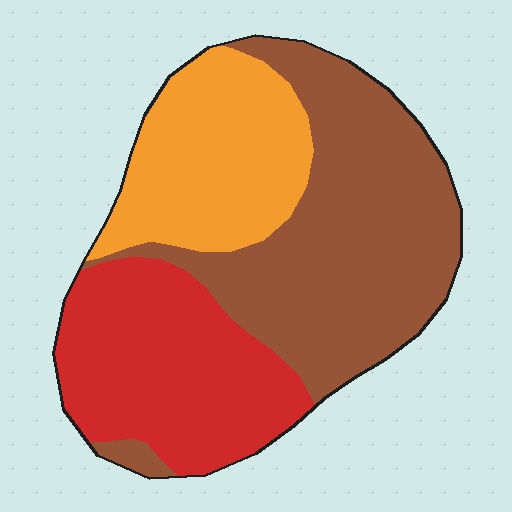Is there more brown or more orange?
Brown.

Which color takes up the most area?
Brown, at roughly 45%.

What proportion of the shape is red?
Red covers about 30% of the shape.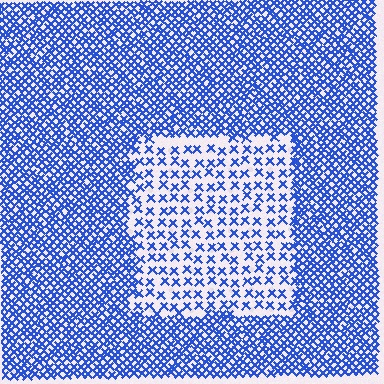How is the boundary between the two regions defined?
The boundary is defined by a change in element density (approximately 2.5x ratio). All elements are the same color, size, and shape.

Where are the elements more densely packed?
The elements are more densely packed outside the rectangle boundary.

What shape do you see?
I see a rectangle.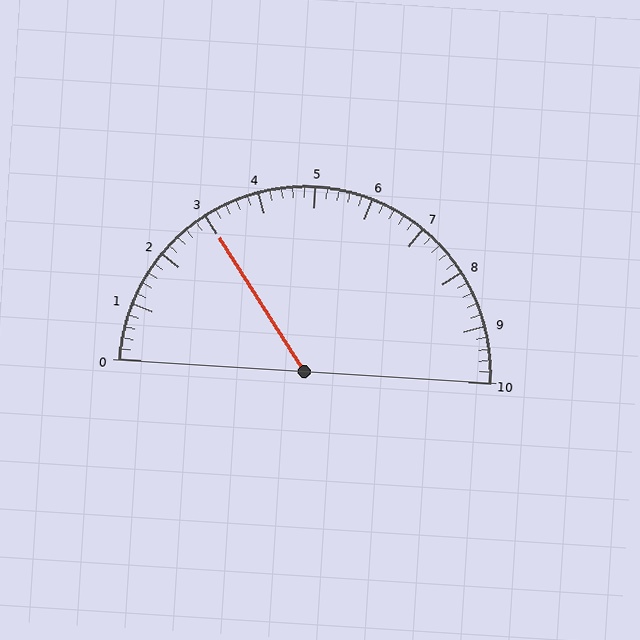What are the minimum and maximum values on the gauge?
The gauge ranges from 0 to 10.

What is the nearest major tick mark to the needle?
The nearest major tick mark is 3.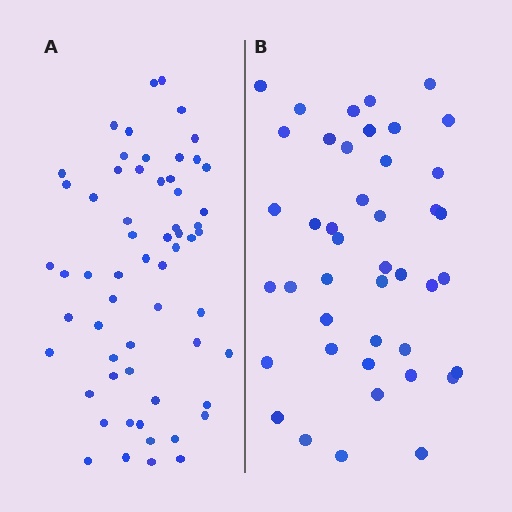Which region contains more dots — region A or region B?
Region A (the left region) has more dots.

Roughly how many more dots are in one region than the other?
Region A has approximately 15 more dots than region B.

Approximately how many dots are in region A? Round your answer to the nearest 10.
About 60 dots.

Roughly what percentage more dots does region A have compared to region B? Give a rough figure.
About 40% more.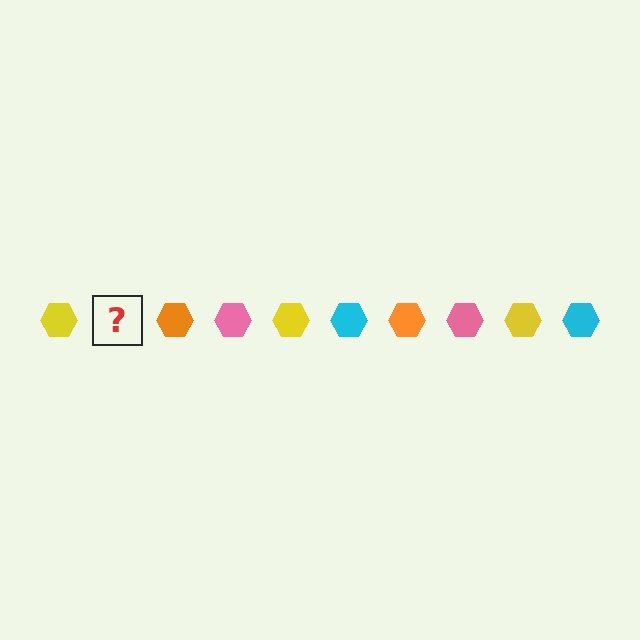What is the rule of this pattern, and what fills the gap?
The rule is that the pattern cycles through yellow, cyan, orange, pink hexagons. The gap should be filled with a cyan hexagon.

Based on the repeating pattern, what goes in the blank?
The blank should be a cyan hexagon.